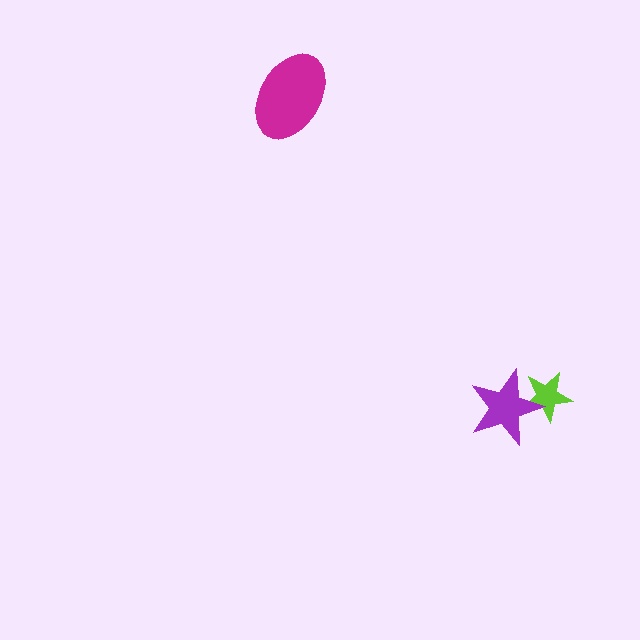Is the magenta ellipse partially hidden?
No, no other shape covers it.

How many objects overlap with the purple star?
1 object overlaps with the purple star.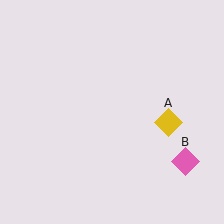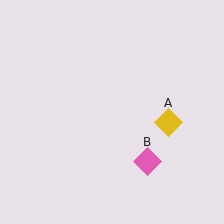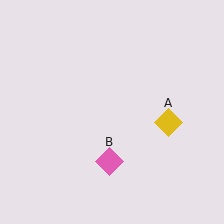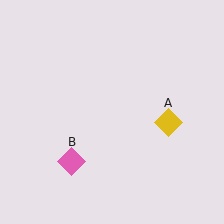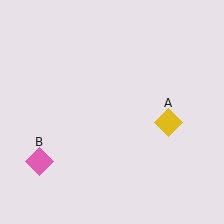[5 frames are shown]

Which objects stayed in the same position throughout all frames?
Yellow diamond (object A) remained stationary.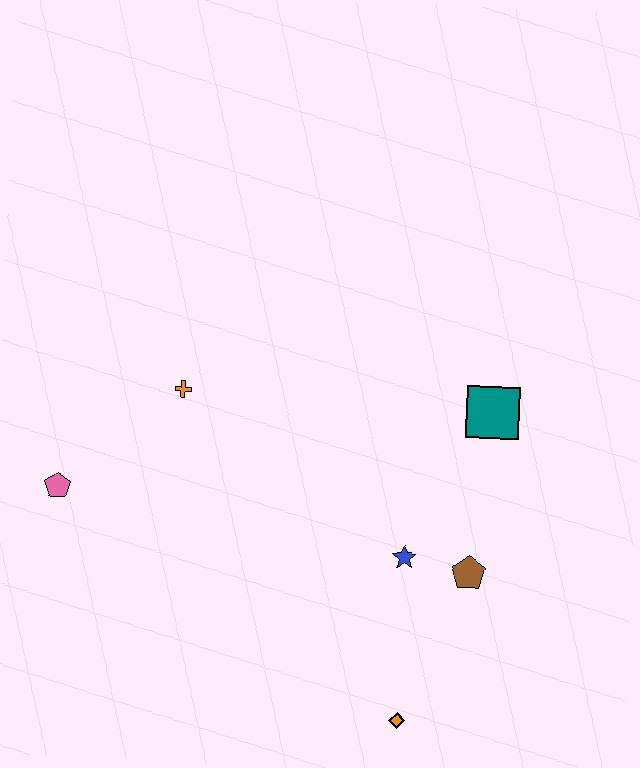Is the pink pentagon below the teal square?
Yes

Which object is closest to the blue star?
The brown pentagon is closest to the blue star.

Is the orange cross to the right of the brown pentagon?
No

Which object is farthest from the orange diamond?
The pink pentagon is farthest from the orange diamond.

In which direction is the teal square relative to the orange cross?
The teal square is to the right of the orange cross.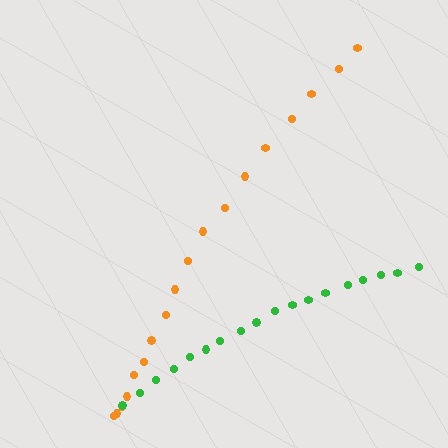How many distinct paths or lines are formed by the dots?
There are 2 distinct paths.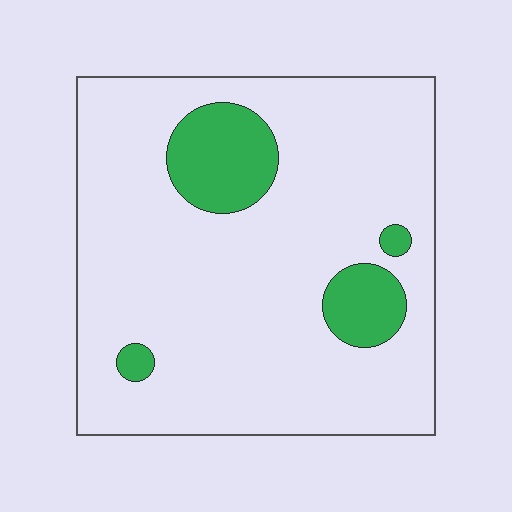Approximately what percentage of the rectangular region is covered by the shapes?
Approximately 15%.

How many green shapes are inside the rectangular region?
4.